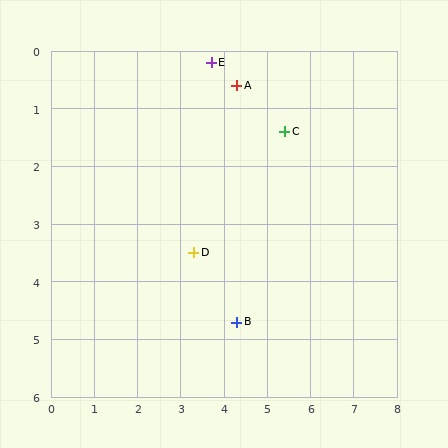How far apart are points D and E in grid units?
Points D and E are about 3.3 grid units apart.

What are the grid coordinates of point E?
Point E is at approximately (3.7, 0.2).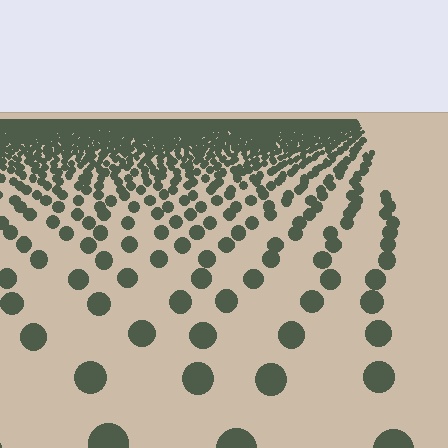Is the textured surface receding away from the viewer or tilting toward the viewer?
The surface is receding away from the viewer. Texture elements get smaller and denser toward the top.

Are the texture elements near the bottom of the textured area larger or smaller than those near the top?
Larger. Near the bottom, elements are closer to the viewer and appear at a bigger on-screen size.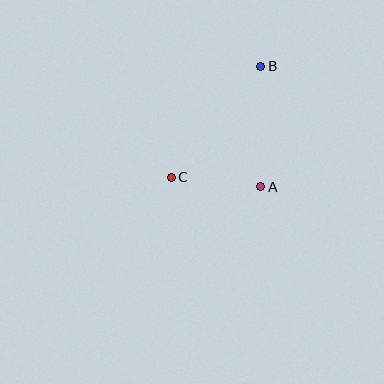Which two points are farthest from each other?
Points B and C are farthest from each other.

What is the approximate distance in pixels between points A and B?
The distance between A and B is approximately 120 pixels.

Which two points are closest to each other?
Points A and C are closest to each other.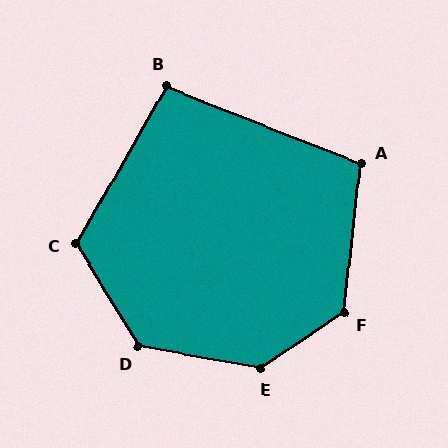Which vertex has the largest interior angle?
E, at approximately 136 degrees.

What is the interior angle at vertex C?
Approximately 119 degrees (obtuse).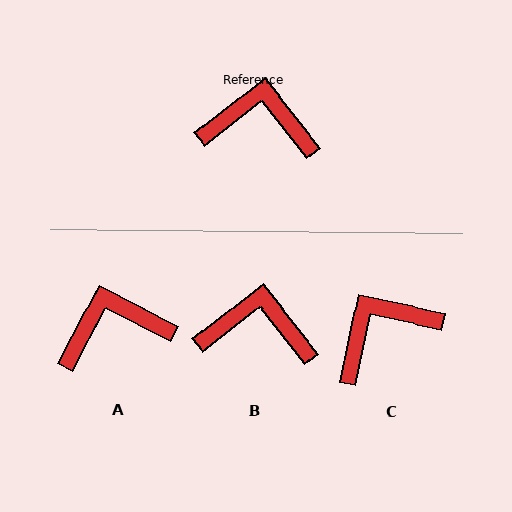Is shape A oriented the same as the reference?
No, it is off by about 24 degrees.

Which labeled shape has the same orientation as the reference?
B.